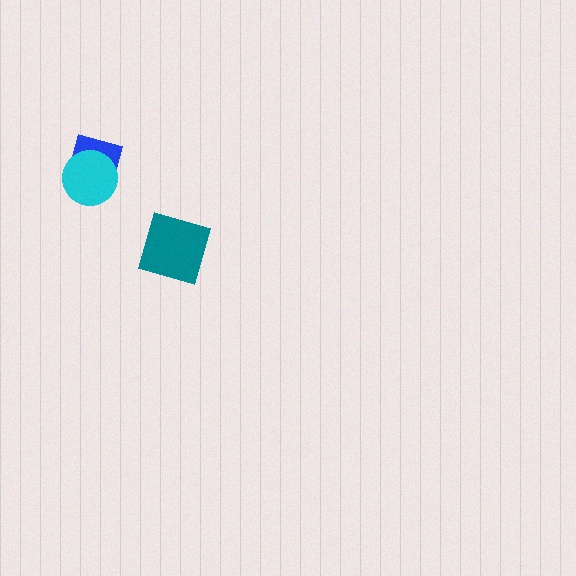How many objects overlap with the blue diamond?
1 object overlaps with the blue diamond.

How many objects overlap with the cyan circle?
1 object overlaps with the cyan circle.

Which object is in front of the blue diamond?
The cyan circle is in front of the blue diamond.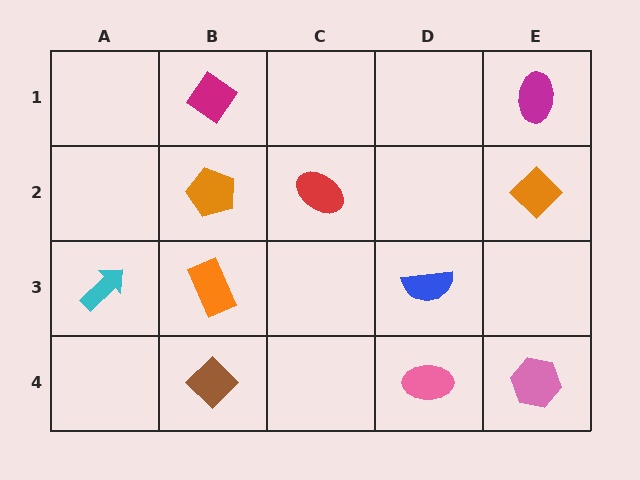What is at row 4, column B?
A brown diamond.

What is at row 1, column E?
A magenta ellipse.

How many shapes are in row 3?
3 shapes.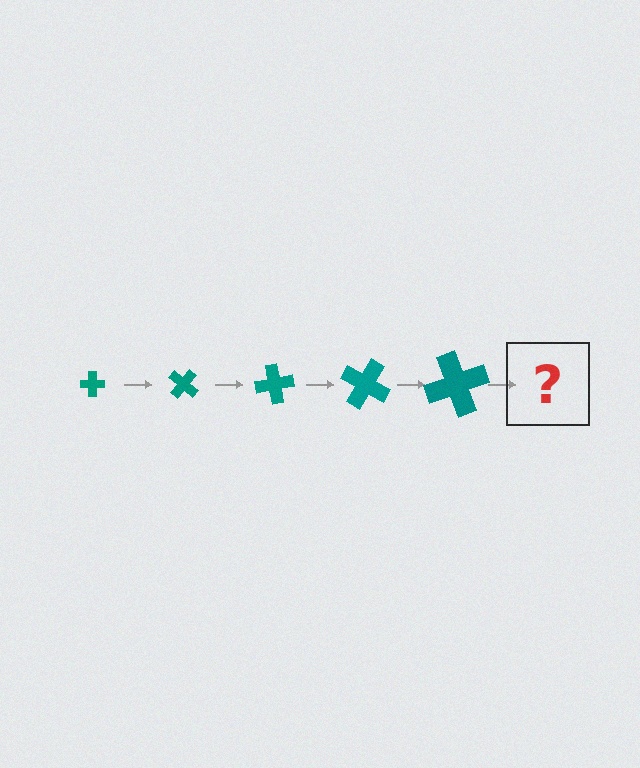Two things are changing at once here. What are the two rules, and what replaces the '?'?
The two rules are that the cross grows larger each step and it rotates 40 degrees each step. The '?' should be a cross, larger than the previous one and rotated 200 degrees from the start.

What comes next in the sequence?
The next element should be a cross, larger than the previous one and rotated 200 degrees from the start.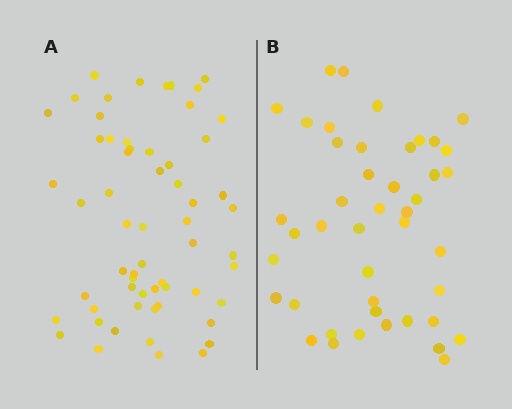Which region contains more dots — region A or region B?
Region A (the left region) has more dots.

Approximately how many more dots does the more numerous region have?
Region A has approximately 15 more dots than region B.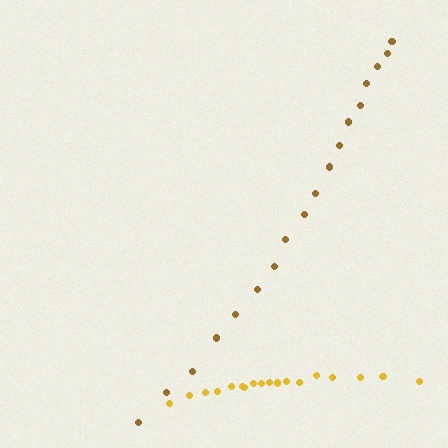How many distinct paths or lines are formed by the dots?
There are 2 distinct paths.